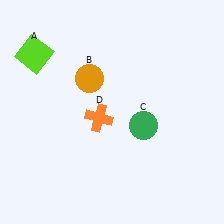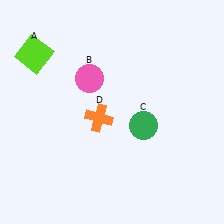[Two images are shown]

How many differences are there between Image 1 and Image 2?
There is 1 difference between the two images.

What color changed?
The circle (B) changed from orange in Image 1 to pink in Image 2.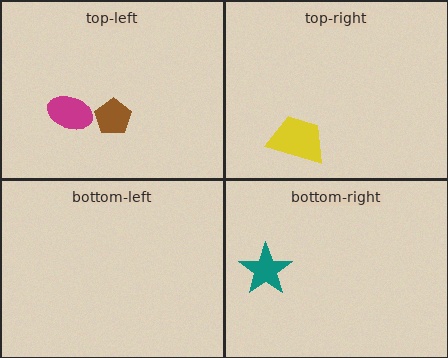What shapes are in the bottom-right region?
The teal star.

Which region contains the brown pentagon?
The top-left region.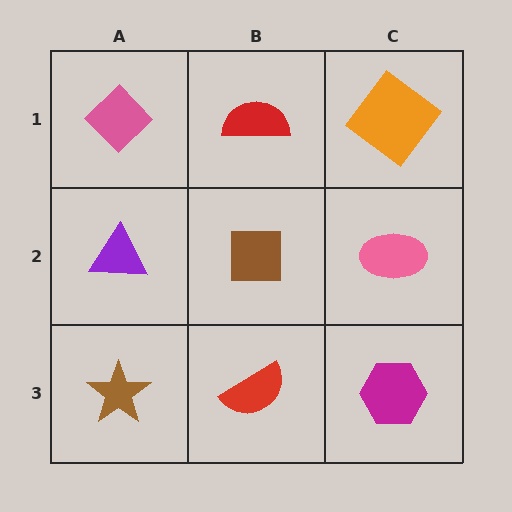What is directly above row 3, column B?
A brown square.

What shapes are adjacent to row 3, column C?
A pink ellipse (row 2, column C), a red semicircle (row 3, column B).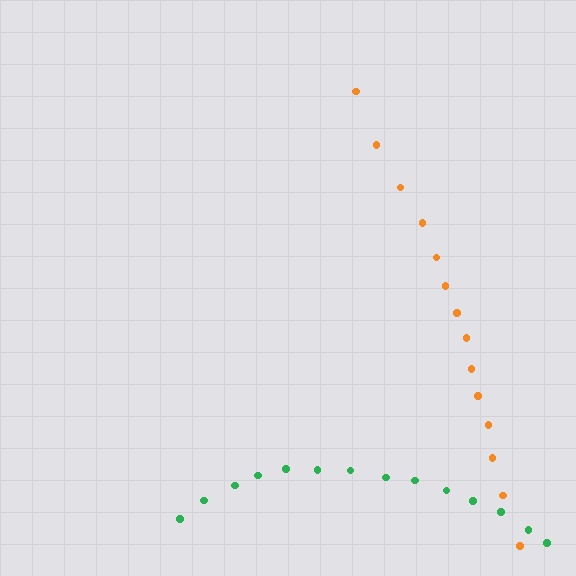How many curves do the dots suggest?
There are 2 distinct paths.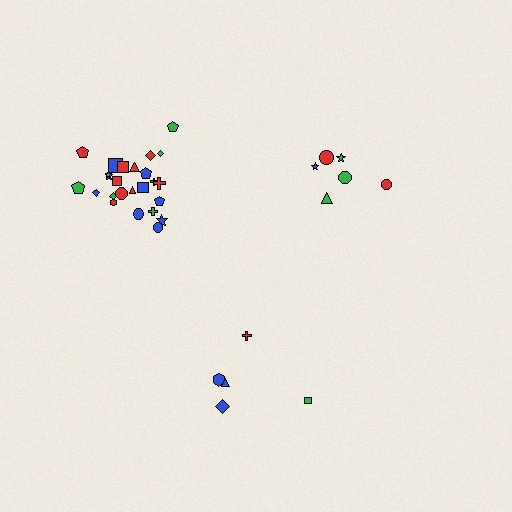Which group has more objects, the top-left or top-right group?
The top-left group.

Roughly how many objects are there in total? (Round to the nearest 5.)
Roughly 35 objects in total.